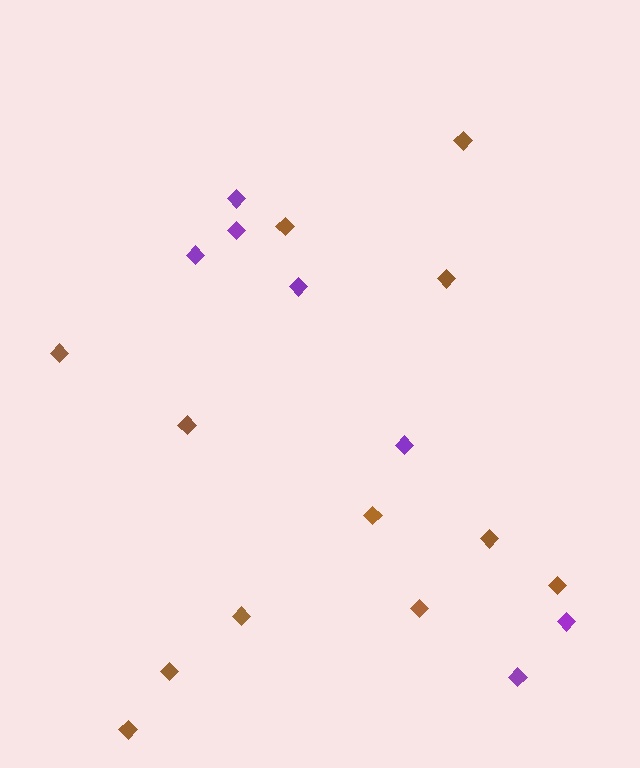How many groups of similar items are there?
There are 2 groups: one group of brown diamonds (12) and one group of purple diamonds (7).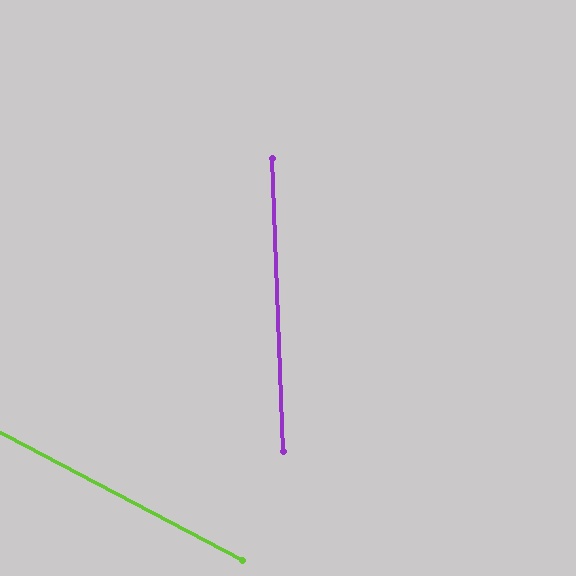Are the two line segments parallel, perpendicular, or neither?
Neither parallel nor perpendicular — they differ by about 60°.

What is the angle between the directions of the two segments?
Approximately 60 degrees.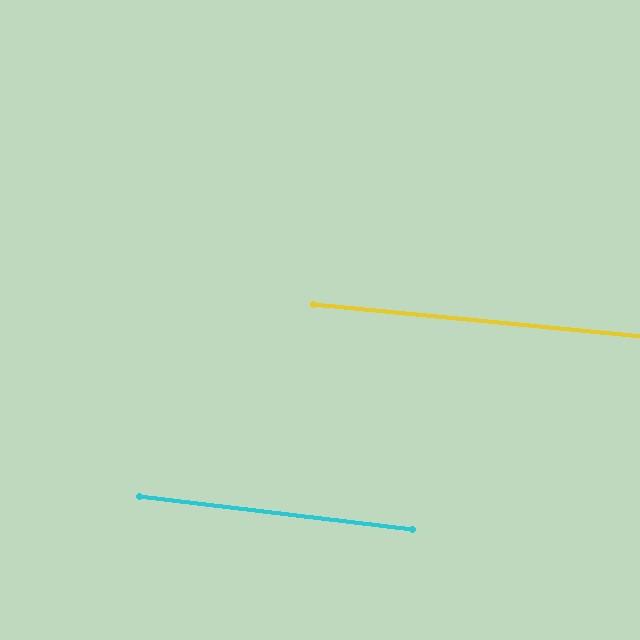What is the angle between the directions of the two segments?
Approximately 1 degree.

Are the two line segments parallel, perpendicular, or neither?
Parallel — their directions differ by only 1.2°.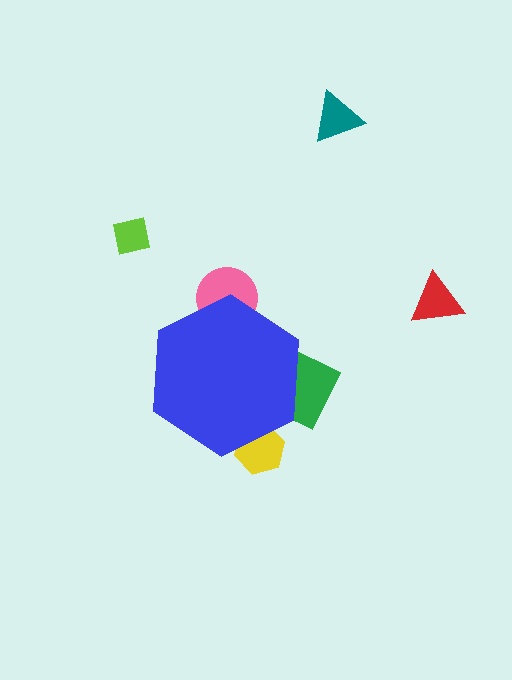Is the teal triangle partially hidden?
No, the teal triangle is fully visible.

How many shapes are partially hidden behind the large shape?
3 shapes are partially hidden.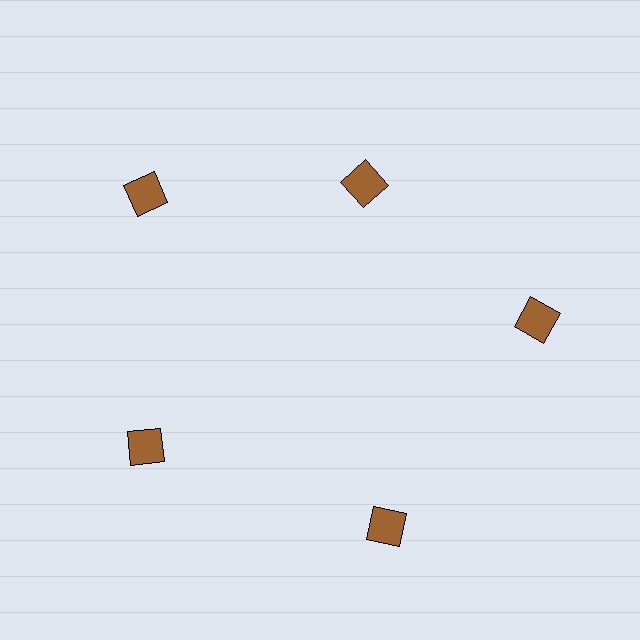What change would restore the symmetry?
The symmetry would be restored by moving it outward, back onto the ring so that all 5 squares sit at equal angles and equal distance from the center.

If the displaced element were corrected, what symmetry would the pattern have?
It would have 5-fold rotational symmetry — the pattern would map onto itself every 72 degrees.